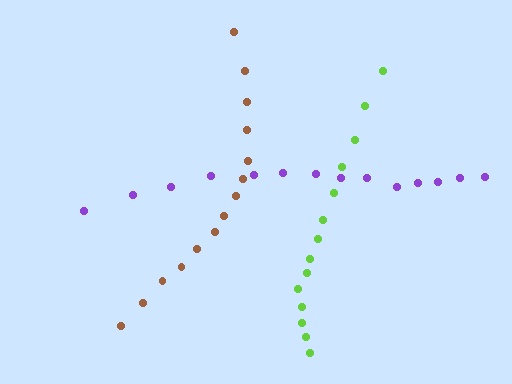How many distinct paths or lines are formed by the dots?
There are 3 distinct paths.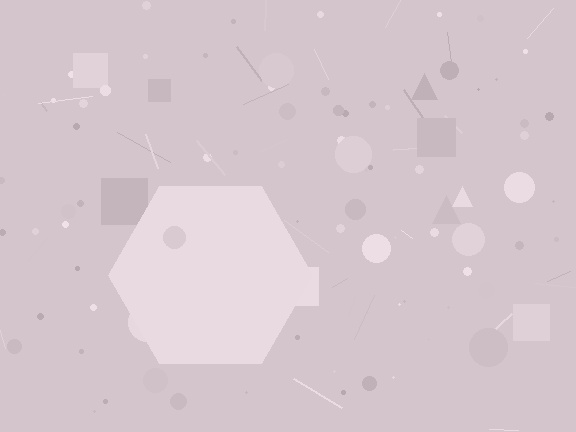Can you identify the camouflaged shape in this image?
The camouflaged shape is a hexagon.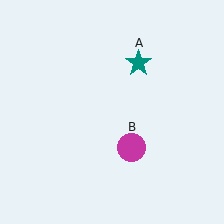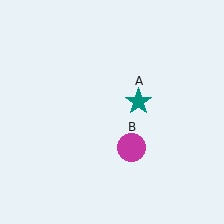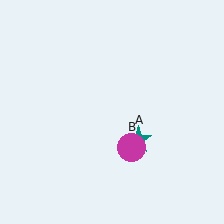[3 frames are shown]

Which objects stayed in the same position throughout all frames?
Magenta circle (object B) remained stationary.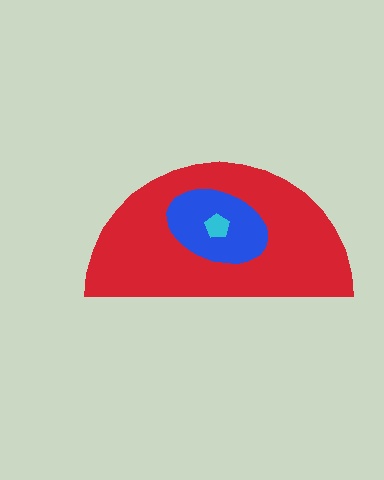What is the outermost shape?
The red semicircle.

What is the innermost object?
The cyan pentagon.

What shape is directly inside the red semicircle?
The blue ellipse.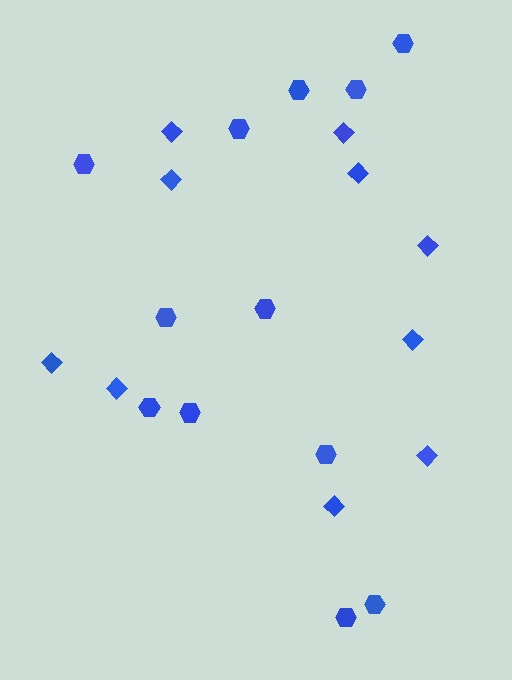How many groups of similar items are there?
There are 2 groups: one group of hexagons (12) and one group of diamonds (10).